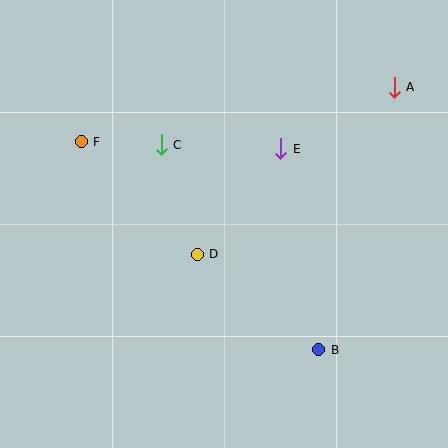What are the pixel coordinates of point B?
Point B is at (319, 350).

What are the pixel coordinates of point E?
Point E is at (281, 149).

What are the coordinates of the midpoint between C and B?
The midpoint between C and B is at (240, 247).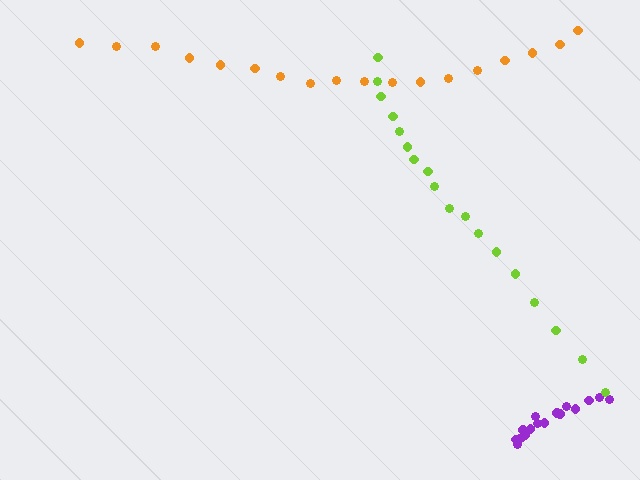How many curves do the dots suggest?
There are 3 distinct paths.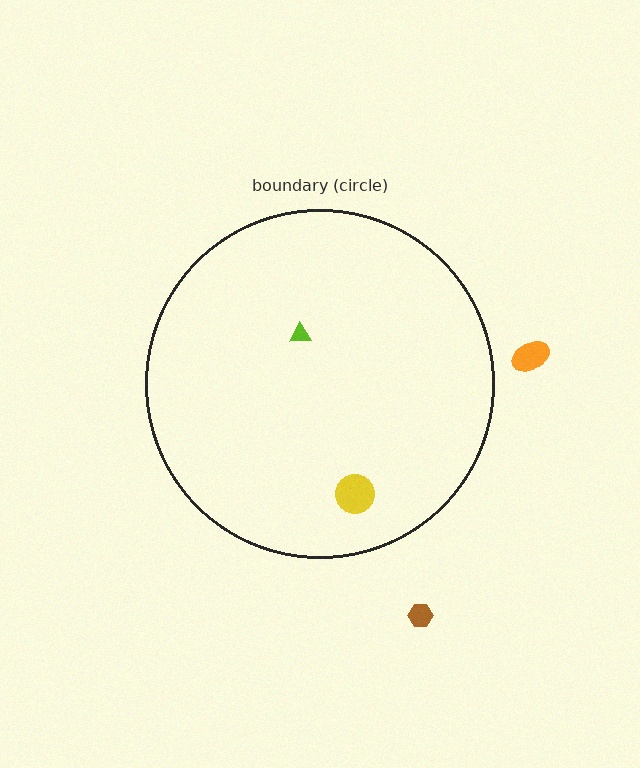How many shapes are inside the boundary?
2 inside, 2 outside.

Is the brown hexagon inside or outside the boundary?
Outside.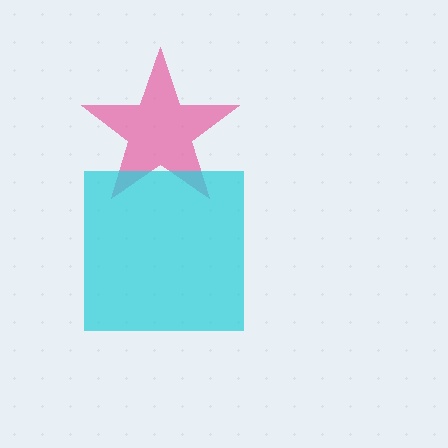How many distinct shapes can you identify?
There are 2 distinct shapes: a pink star, a cyan square.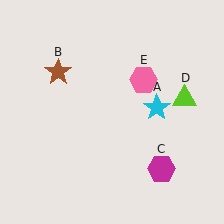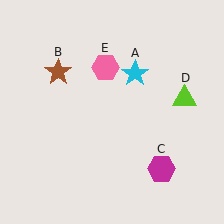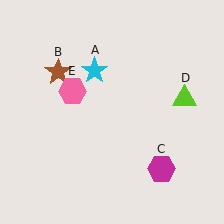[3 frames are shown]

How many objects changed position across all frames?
2 objects changed position: cyan star (object A), pink hexagon (object E).